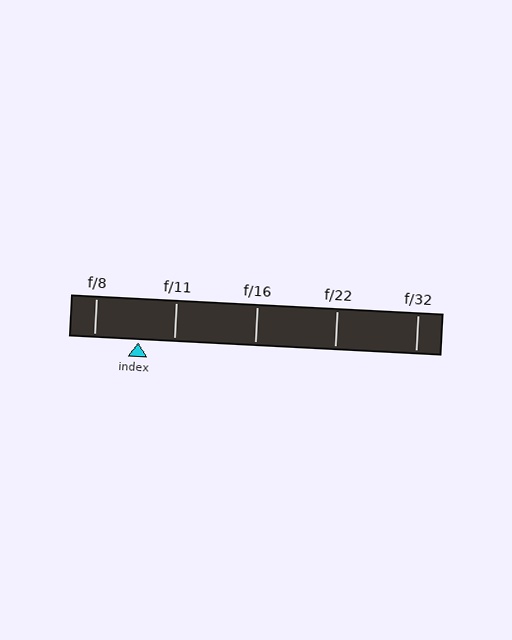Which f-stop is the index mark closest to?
The index mark is closest to f/11.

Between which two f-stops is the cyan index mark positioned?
The index mark is between f/8 and f/11.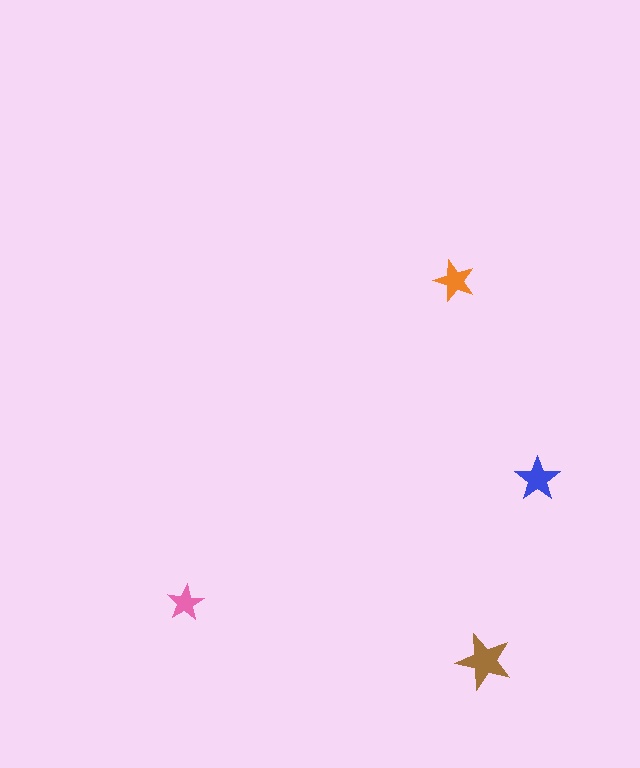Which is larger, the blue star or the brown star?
The brown one.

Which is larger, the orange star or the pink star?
The orange one.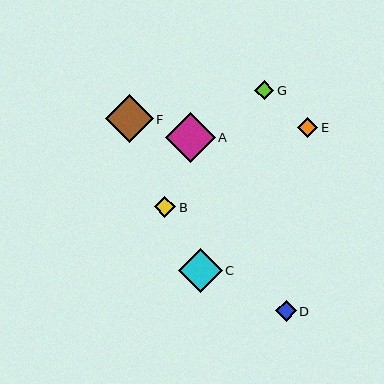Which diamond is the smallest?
Diamond G is the smallest with a size of approximately 19 pixels.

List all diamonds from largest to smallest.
From largest to smallest: A, F, C, B, D, E, G.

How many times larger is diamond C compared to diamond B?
Diamond C is approximately 2.0 times the size of diamond B.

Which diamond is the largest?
Diamond A is the largest with a size of approximately 50 pixels.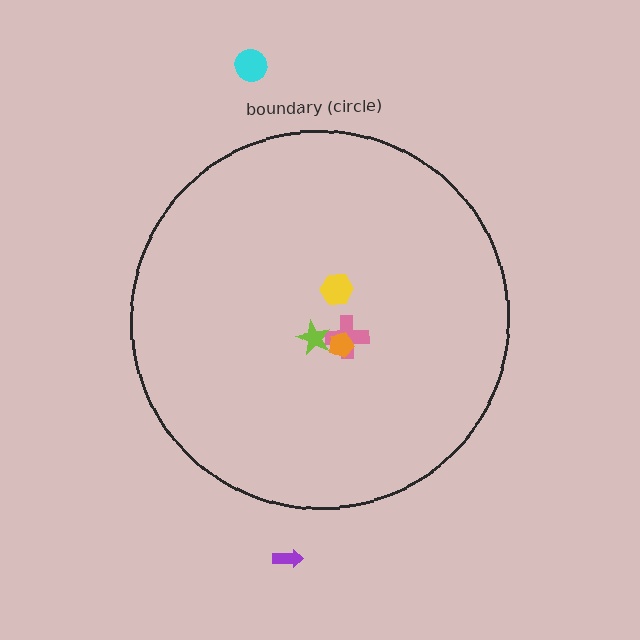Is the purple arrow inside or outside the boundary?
Outside.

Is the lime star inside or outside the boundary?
Inside.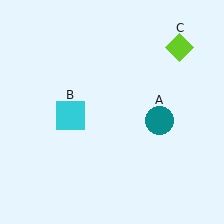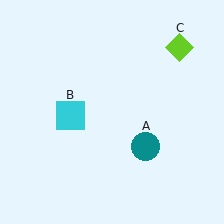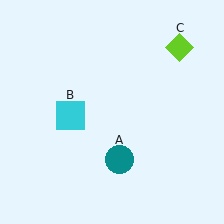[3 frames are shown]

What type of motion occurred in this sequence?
The teal circle (object A) rotated clockwise around the center of the scene.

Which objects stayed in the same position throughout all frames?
Cyan square (object B) and lime diamond (object C) remained stationary.